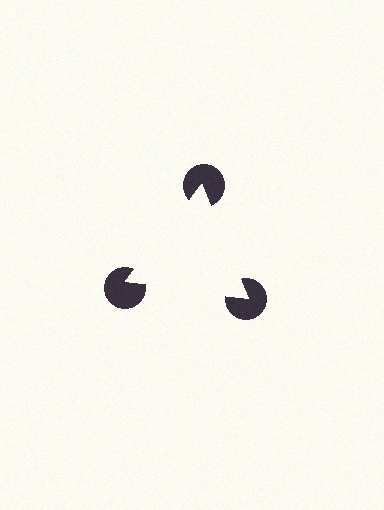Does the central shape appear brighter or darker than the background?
It typically appears slightly brighter than the background, even though no actual brightness change is drawn.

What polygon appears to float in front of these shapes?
An illusory triangle — its edges are inferred from the aligned wedge cuts in the pac-man discs, not physically drawn.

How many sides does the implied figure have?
3 sides.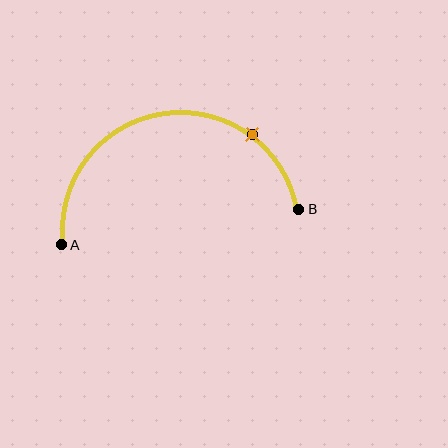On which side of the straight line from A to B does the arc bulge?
The arc bulges above the straight line connecting A and B.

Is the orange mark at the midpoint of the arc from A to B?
No. The orange mark lies on the arc but is closer to endpoint B. The arc midpoint would be at the point on the curve equidistant along the arc from both A and B.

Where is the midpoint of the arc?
The arc midpoint is the point on the curve farthest from the straight line joining A and B. It sits above that line.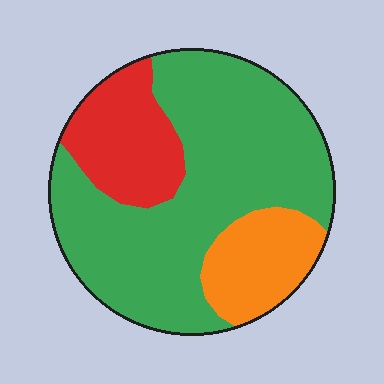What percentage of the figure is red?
Red takes up about one fifth (1/5) of the figure.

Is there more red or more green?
Green.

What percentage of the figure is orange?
Orange covers roughly 15% of the figure.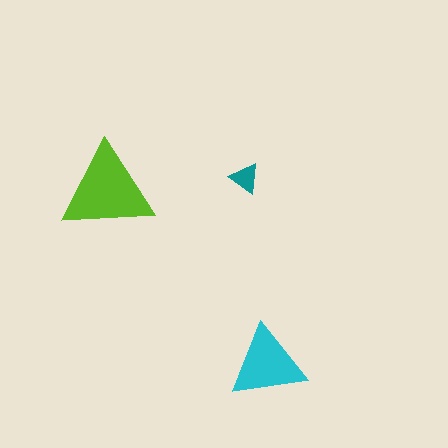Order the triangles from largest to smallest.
the lime one, the cyan one, the teal one.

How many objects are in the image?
There are 3 objects in the image.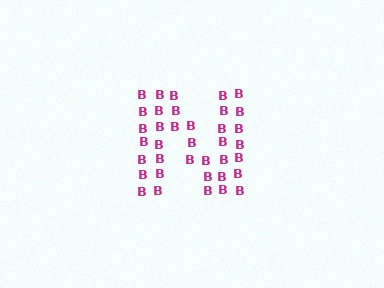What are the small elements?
The small elements are letter B's.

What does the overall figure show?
The overall figure shows the letter N.